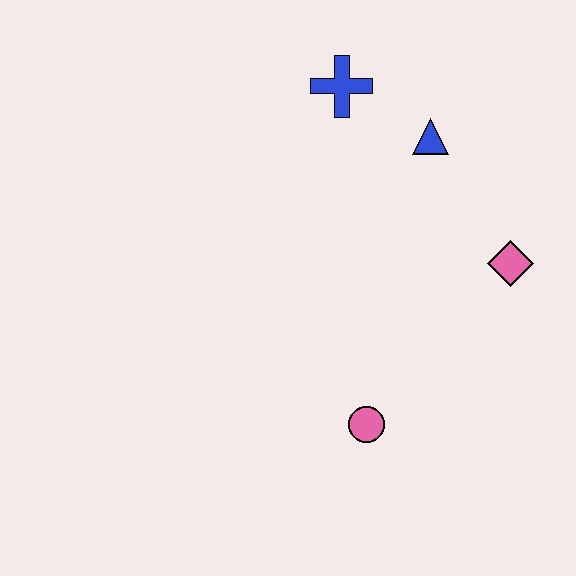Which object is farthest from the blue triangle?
The pink circle is farthest from the blue triangle.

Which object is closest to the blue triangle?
The blue cross is closest to the blue triangle.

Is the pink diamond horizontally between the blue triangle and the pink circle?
No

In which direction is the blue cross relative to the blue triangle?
The blue cross is to the left of the blue triangle.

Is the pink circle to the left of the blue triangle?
Yes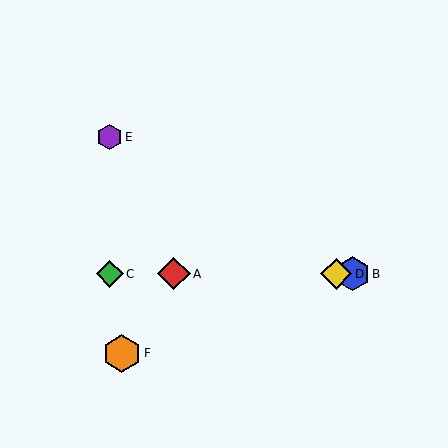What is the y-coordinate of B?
Object B is at y≈274.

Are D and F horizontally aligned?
No, D is at y≈274 and F is at y≈354.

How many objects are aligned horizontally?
4 objects (A, B, C, D) are aligned horizontally.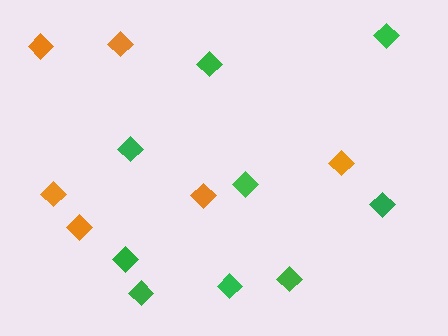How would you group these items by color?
There are 2 groups: one group of orange diamonds (6) and one group of green diamonds (9).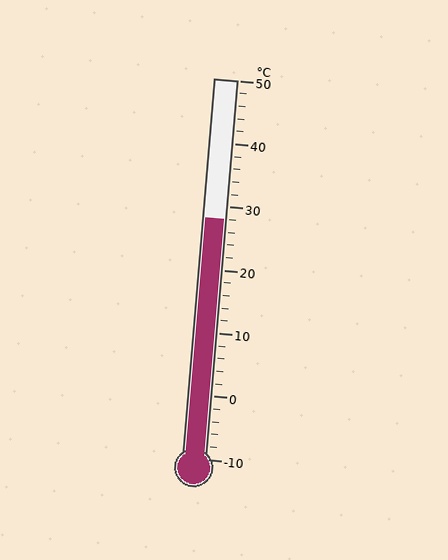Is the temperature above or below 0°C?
The temperature is above 0°C.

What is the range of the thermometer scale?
The thermometer scale ranges from -10°C to 50°C.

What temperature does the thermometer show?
The thermometer shows approximately 28°C.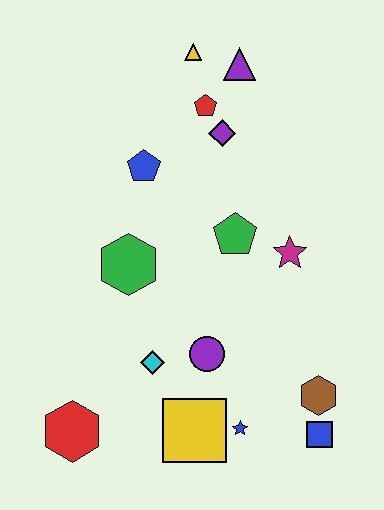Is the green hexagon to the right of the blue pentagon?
No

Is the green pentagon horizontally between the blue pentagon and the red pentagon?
No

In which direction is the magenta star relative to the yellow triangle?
The magenta star is below the yellow triangle.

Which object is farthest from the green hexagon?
The blue square is farthest from the green hexagon.